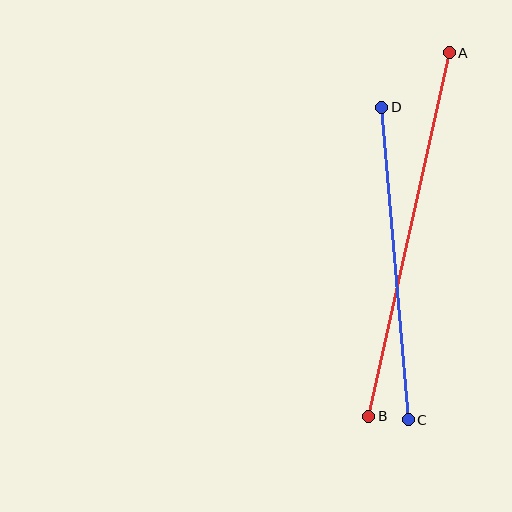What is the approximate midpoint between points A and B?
The midpoint is at approximately (409, 234) pixels.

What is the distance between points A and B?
The distance is approximately 372 pixels.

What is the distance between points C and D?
The distance is approximately 313 pixels.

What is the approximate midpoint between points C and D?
The midpoint is at approximately (395, 263) pixels.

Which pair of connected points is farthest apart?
Points A and B are farthest apart.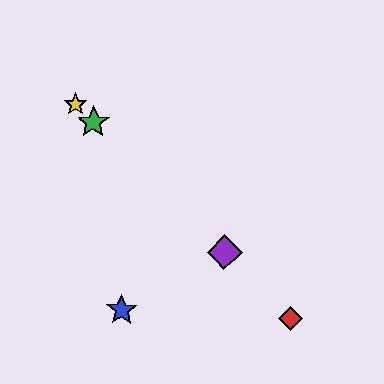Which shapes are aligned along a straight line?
The red diamond, the green star, the yellow star, the purple diamond are aligned along a straight line.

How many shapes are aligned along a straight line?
4 shapes (the red diamond, the green star, the yellow star, the purple diamond) are aligned along a straight line.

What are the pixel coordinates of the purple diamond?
The purple diamond is at (224, 252).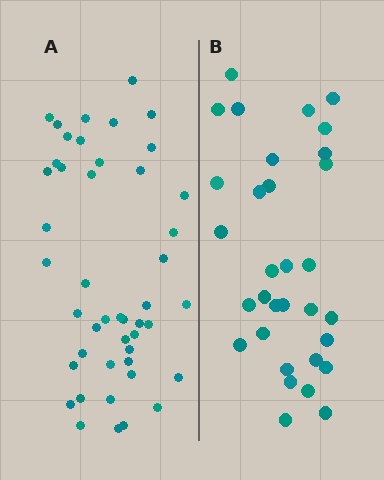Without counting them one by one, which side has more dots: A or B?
Region A (the left region) has more dots.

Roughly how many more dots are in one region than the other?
Region A has approximately 15 more dots than region B.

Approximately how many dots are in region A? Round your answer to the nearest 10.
About 50 dots. (The exact count is 46, which rounds to 50.)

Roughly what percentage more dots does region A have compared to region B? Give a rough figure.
About 45% more.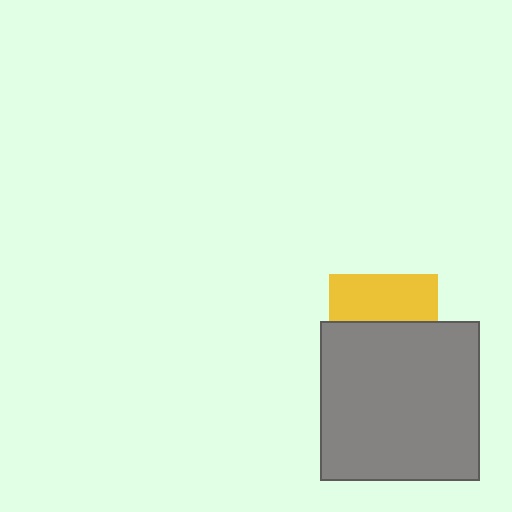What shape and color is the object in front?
The object in front is a gray square.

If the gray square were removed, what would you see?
You would see the complete yellow square.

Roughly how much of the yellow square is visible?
A small part of it is visible (roughly 44%).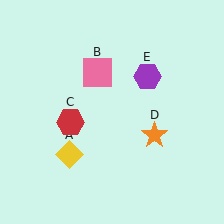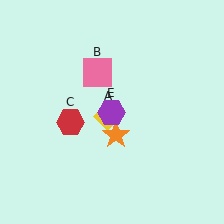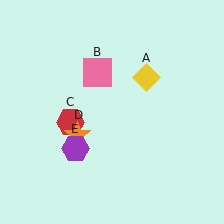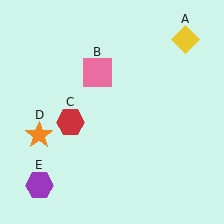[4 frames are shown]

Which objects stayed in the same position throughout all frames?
Pink square (object B) and red hexagon (object C) remained stationary.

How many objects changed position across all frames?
3 objects changed position: yellow diamond (object A), orange star (object D), purple hexagon (object E).